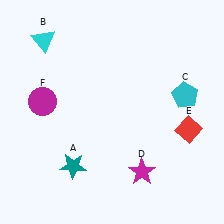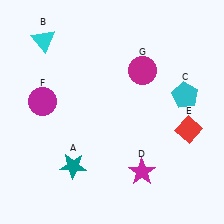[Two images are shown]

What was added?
A magenta circle (G) was added in Image 2.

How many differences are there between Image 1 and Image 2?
There is 1 difference between the two images.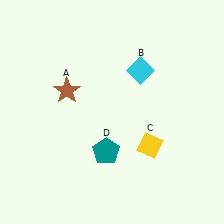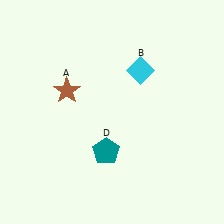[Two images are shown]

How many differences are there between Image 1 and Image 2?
There is 1 difference between the two images.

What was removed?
The yellow diamond (C) was removed in Image 2.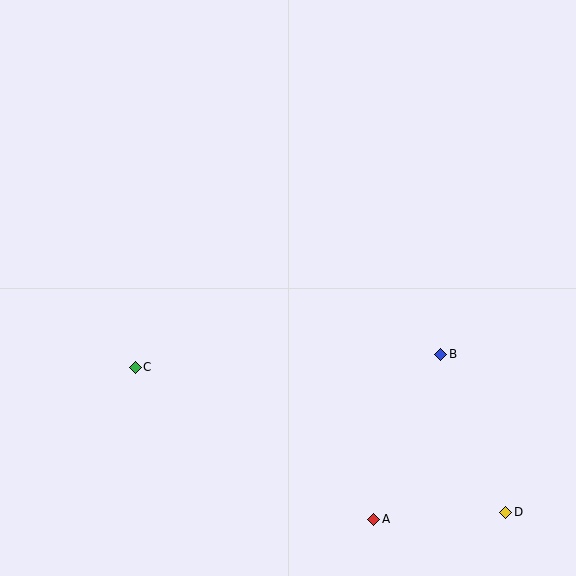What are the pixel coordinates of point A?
Point A is at (374, 519).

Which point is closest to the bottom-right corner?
Point D is closest to the bottom-right corner.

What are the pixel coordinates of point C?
Point C is at (135, 367).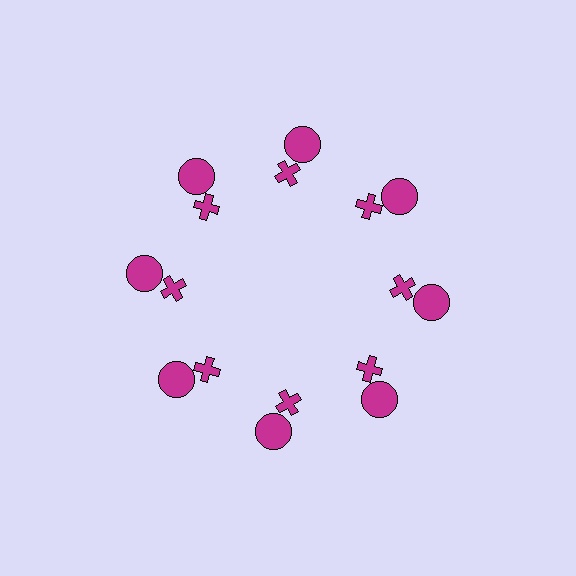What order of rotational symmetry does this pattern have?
This pattern has 8-fold rotational symmetry.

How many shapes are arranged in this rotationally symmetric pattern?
There are 16 shapes, arranged in 8 groups of 2.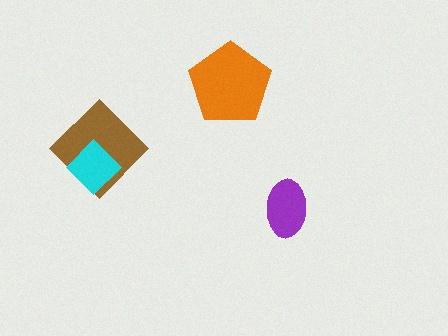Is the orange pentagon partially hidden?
No, no other shape covers it.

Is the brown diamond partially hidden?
Yes, it is partially covered by another shape.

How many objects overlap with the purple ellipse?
0 objects overlap with the purple ellipse.